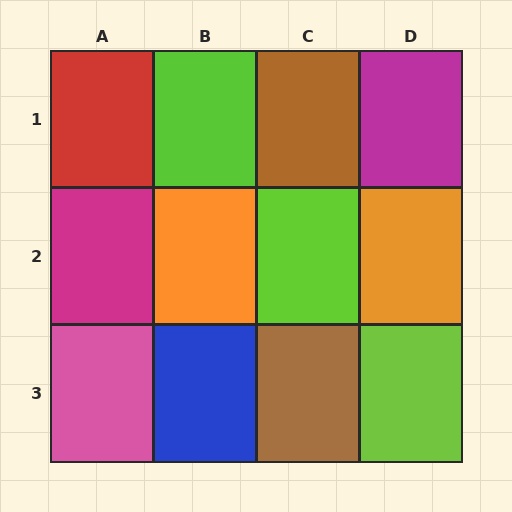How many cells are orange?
2 cells are orange.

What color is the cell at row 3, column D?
Lime.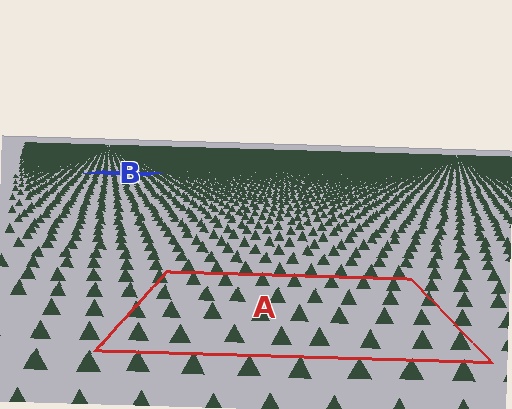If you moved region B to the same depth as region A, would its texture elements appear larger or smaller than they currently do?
They would appear larger. At a closer depth, the same texture elements are projected at a bigger on-screen size.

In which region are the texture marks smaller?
The texture marks are smaller in region B, because it is farther away.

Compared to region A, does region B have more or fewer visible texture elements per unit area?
Region B has more texture elements per unit area — they are packed more densely because it is farther away.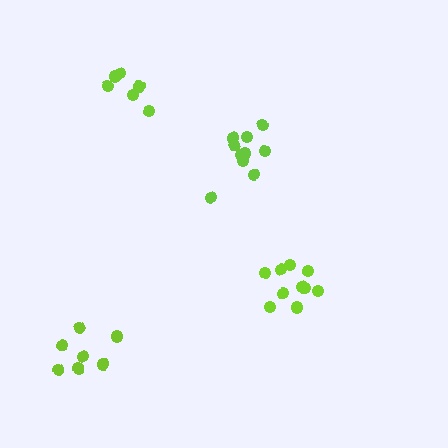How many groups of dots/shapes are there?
There are 4 groups.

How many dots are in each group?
Group 1: 6 dots, Group 2: 10 dots, Group 3: 10 dots, Group 4: 7 dots (33 total).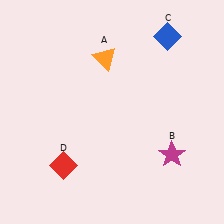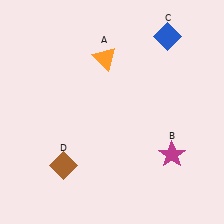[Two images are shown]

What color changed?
The diamond (D) changed from red in Image 1 to brown in Image 2.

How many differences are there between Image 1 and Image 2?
There is 1 difference between the two images.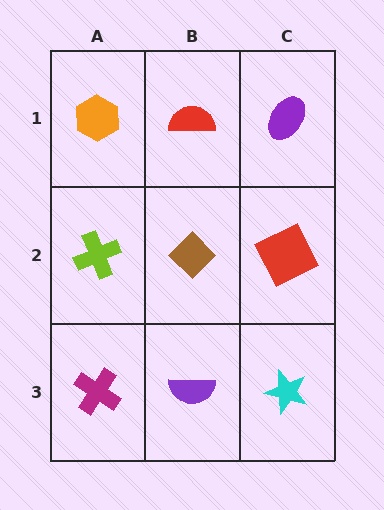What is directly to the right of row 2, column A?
A brown diamond.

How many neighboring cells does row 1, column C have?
2.